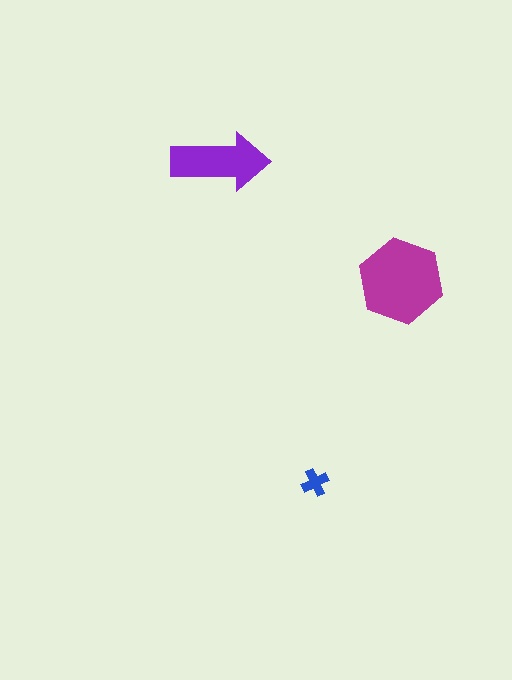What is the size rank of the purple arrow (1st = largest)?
2nd.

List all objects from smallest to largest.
The blue cross, the purple arrow, the magenta hexagon.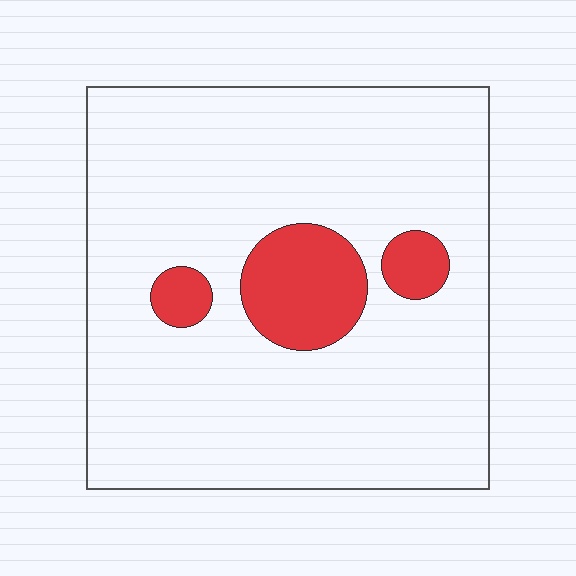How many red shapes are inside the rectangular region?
3.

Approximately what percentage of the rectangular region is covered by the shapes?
Approximately 10%.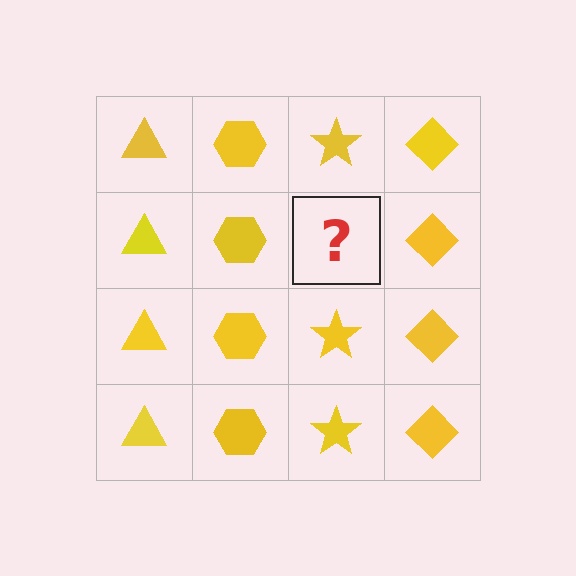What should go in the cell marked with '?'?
The missing cell should contain a yellow star.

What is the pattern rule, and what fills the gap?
The rule is that each column has a consistent shape. The gap should be filled with a yellow star.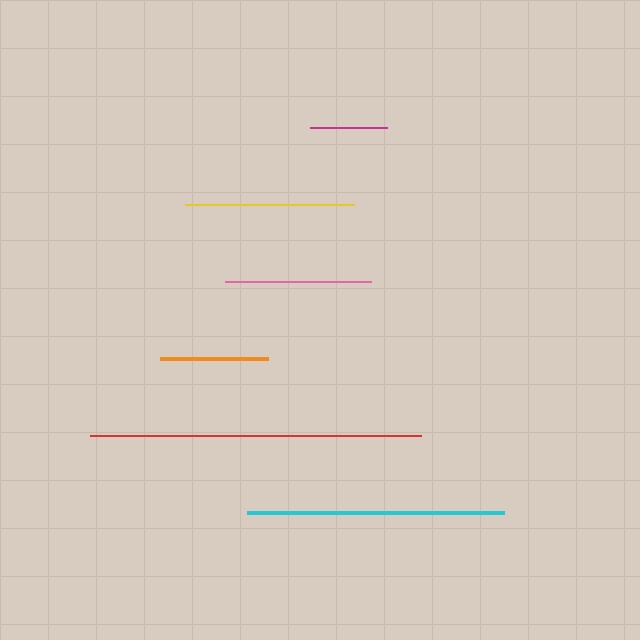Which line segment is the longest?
The red line is the longest at approximately 331 pixels.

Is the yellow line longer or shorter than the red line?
The red line is longer than the yellow line.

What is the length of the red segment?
The red segment is approximately 331 pixels long.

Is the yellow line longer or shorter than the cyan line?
The cyan line is longer than the yellow line.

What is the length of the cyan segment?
The cyan segment is approximately 257 pixels long.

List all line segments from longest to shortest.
From longest to shortest: red, cyan, yellow, pink, orange, magenta.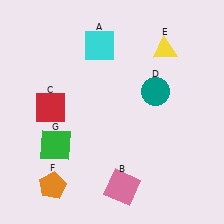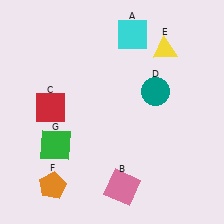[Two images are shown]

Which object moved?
The cyan square (A) moved right.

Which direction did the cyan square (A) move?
The cyan square (A) moved right.